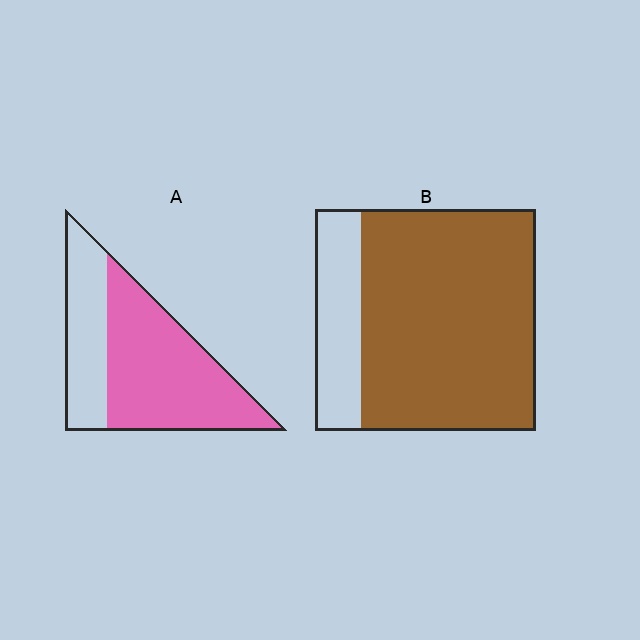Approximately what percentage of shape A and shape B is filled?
A is approximately 65% and B is approximately 80%.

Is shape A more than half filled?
Yes.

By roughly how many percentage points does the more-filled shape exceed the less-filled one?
By roughly 15 percentage points (B over A).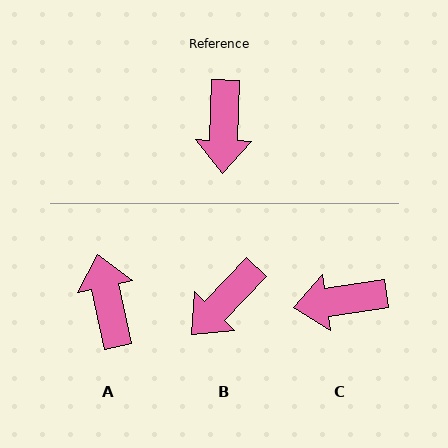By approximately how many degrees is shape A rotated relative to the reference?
Approximately 166 degrees clockwise.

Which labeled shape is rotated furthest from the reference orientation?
A, about 166 degrees away.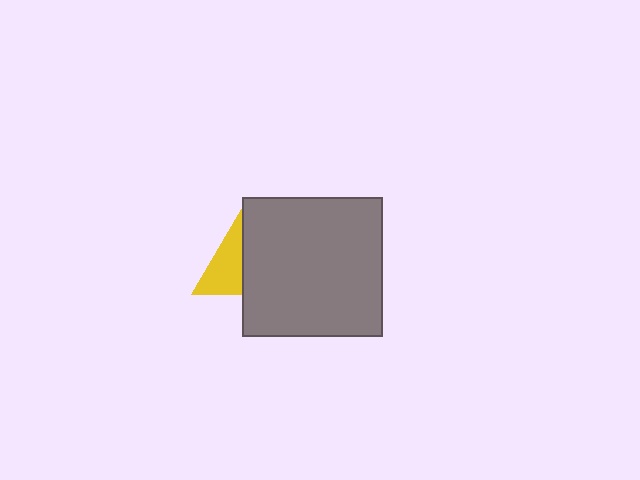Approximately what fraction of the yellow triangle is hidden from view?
Roughly 61% of the yellow triangle is hidden behind the gray square.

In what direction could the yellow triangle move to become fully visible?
The yellow triangle could move left. That would shift it out from behind the gray square entirely.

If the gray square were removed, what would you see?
You would see the complete yellow triangle.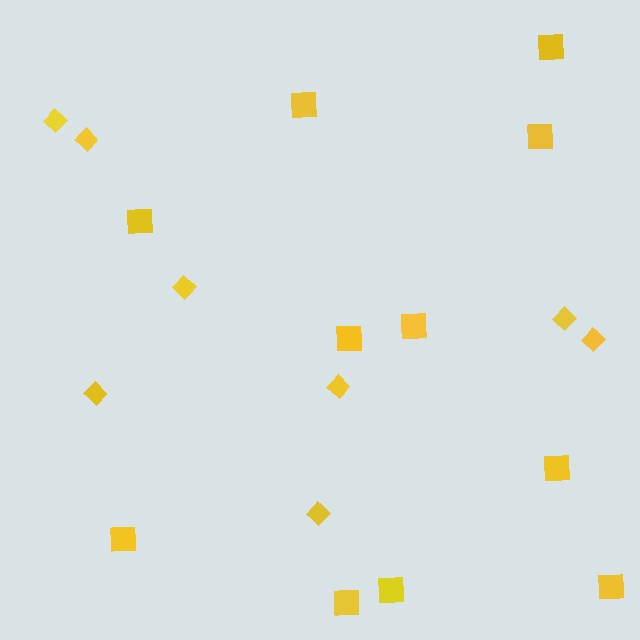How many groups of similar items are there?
There are 2 groups: one group of diamonds (8) and one group of squares (11).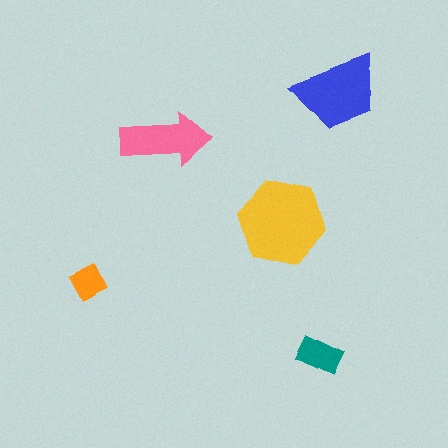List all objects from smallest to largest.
The orange diamond, the teal rectangle, the pink arrow, the blue trapezoid, the yellow hexagon.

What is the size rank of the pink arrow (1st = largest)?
3rd.